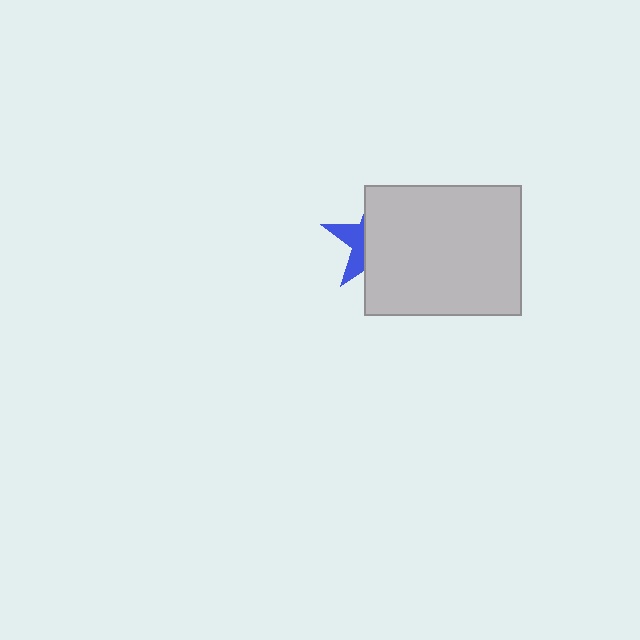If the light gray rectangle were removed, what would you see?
You would see the complete blue star.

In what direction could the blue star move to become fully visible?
The blue star could move left. That would shift it out from behind the light gray rectangle entirely.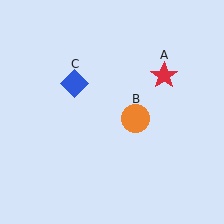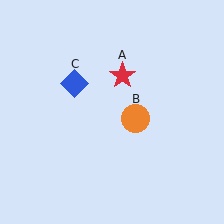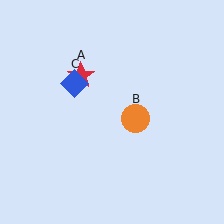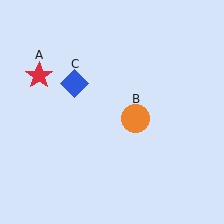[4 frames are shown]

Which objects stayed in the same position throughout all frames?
Orange circle (object B) and blue diamond (object C) remained stationary.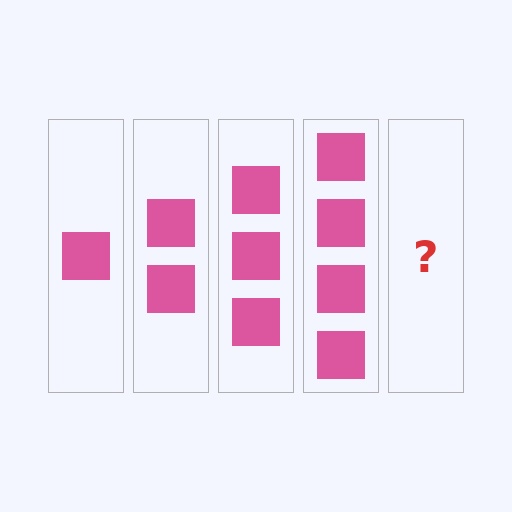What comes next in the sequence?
The next element should be 5 squares.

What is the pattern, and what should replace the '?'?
The pattern is that each step adds one more square. The '?' should be 5 squares.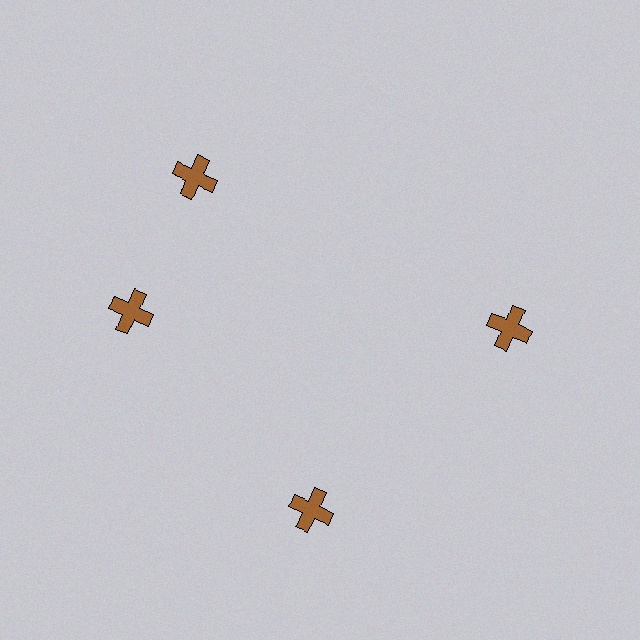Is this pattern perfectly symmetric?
No. The 4 brown crosses are arranged in a ring, but one element near the 12 o'clock position is rotated out of alignment along the ring, breaking the 4-fold rotational symmetry.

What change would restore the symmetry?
The symmetry would be restored by rotating it back into even spacing with its neighbors so that all 4 crosses sit at equal angles and equal distance from the center.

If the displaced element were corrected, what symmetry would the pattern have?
It would have 4-fold rotational symmetry — the pattern would map onto itself every 90 degrees.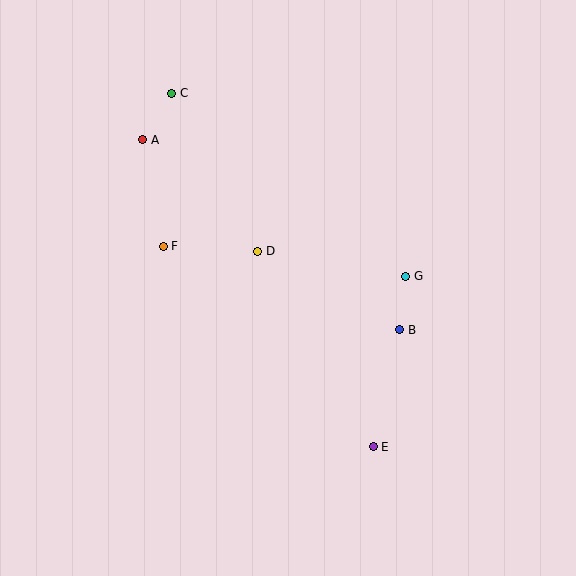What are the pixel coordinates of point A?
Point A is at (143, 140).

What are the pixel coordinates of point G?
Point G is at (406, 276).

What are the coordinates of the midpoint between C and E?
The midpoint between C and E is at (272, 270).